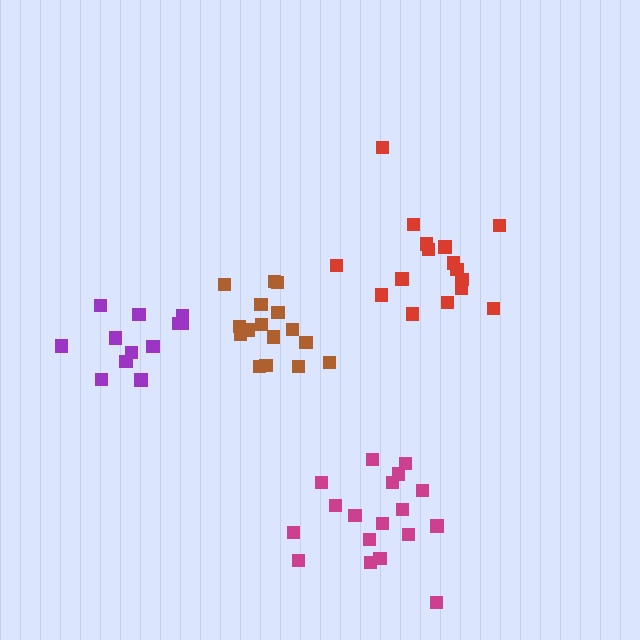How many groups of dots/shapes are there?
There are 4 groups.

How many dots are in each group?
Group 1: 18 dots, Group 2: 16 dots, Group 3: 16 dots, Group 4: 12 dots (62 total).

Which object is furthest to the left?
The purple cluster is leftmost.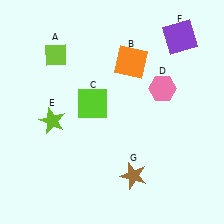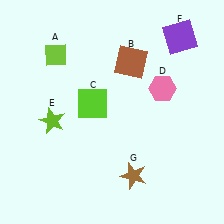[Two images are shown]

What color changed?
The square (B) changed from orange in Image 1 to brown in Image 2.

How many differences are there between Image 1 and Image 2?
There is 1 difference between the two images.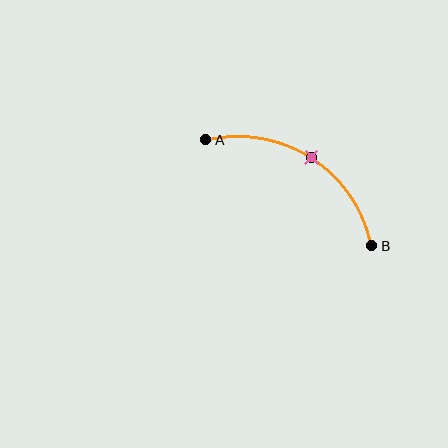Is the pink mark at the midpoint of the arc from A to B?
Yes. The pink mark lies on the arc at equal arc-length from both A and B — it is the arc midpoint.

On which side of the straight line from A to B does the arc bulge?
The arc bulges above the straight line connecting A and B.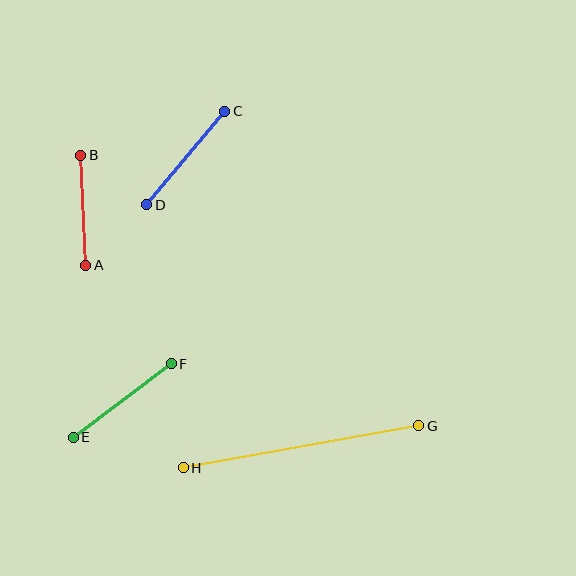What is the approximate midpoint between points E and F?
The midpoint is at approximately (122, 400) pixels.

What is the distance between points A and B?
The distance is approximately 110 pixels.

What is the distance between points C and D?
The distance is approximately 122 pixels.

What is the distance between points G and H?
The distance is approximately 239 pixels.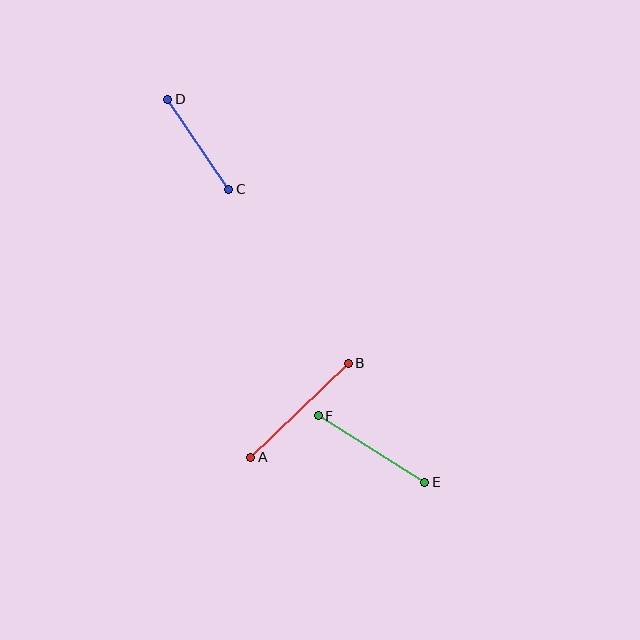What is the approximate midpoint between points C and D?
The midpoint is at approximately (198, 144) pixels.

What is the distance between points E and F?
The distance is approximately 125 pixels.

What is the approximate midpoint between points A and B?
The midpoint is at approximately (299, 410) pixels.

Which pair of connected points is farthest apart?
Points A and B are farthest apart.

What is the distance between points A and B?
The distance is approximately 135 pixels.